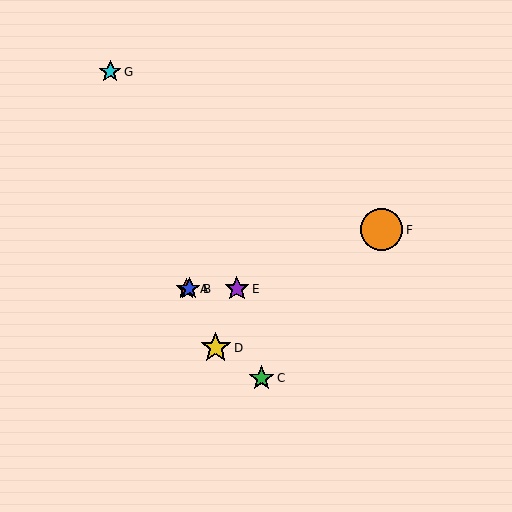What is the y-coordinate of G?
Object G is at y≈72.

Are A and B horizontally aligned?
Yes, both are at y≈289.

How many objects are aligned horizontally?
3 objects (A, B, E) are aligned horizontally.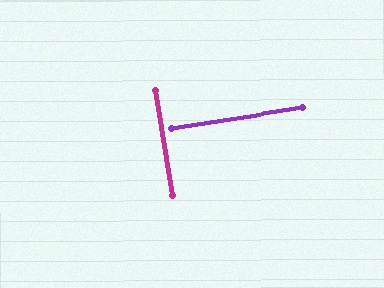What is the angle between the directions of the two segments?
Approximately 89 degrees.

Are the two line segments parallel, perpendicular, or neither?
Perpendicular — they meet at approximately 89°.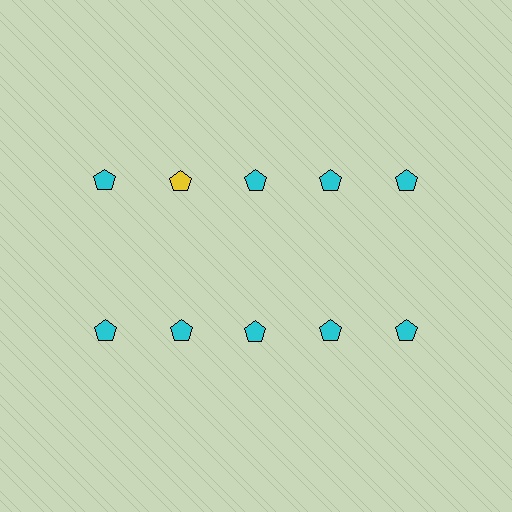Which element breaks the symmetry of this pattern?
The yellow pentagon in the top row, second from left column breaks the symmetry. All other shapes are cyan pentagons.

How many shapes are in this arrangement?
There are 10 shapes arranged in a grid pattern.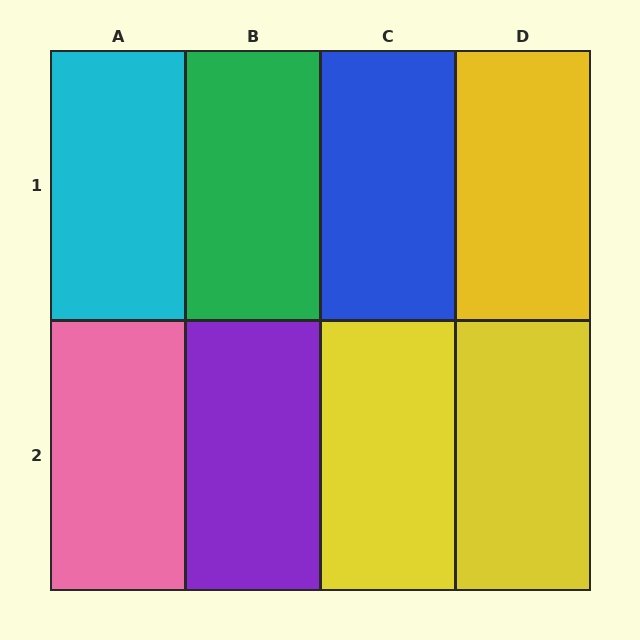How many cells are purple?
1 cell is purple.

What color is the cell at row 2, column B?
Purple.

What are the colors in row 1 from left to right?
Cyan, green, blue, yellow.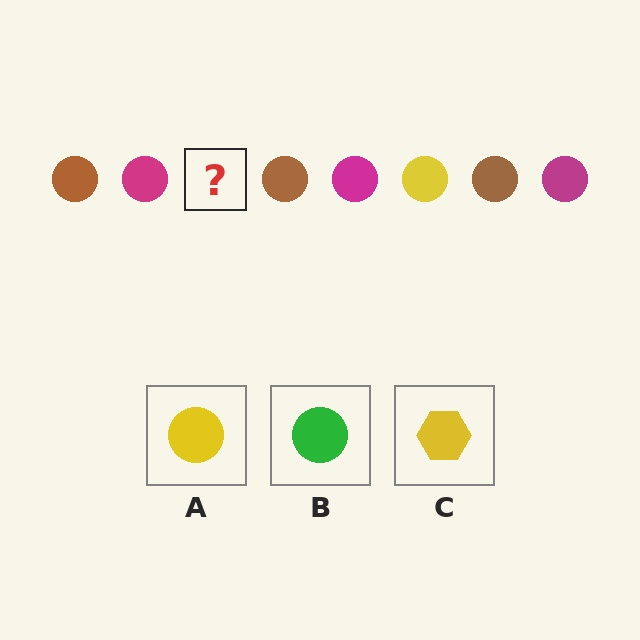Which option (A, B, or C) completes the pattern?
A.